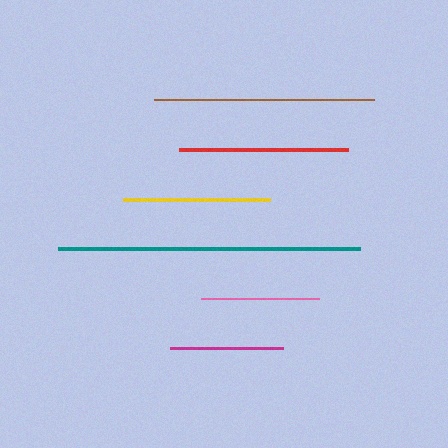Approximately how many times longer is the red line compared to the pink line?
The red line is approximately 1.4 times the length of the pink line.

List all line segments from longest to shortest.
From longest to shortest: teal, brown, red, yellow, pink, magenta.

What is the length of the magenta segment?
The magenta segment is approximately 113 pixels long.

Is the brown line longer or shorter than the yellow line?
The brown line is longer than the yellow line.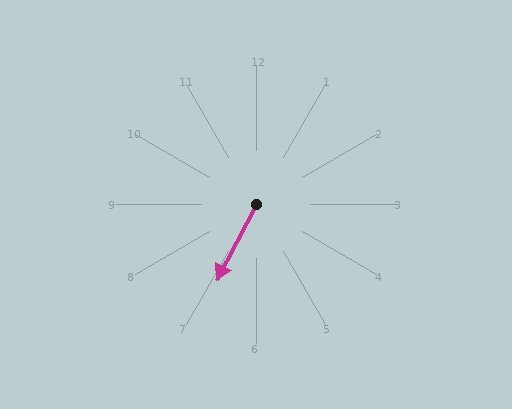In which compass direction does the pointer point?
Southwest.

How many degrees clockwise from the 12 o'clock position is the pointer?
Approximately 208 degrees.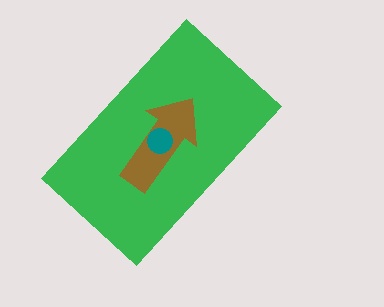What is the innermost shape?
The teal circle.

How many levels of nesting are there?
3.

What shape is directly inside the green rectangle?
The brown arrow.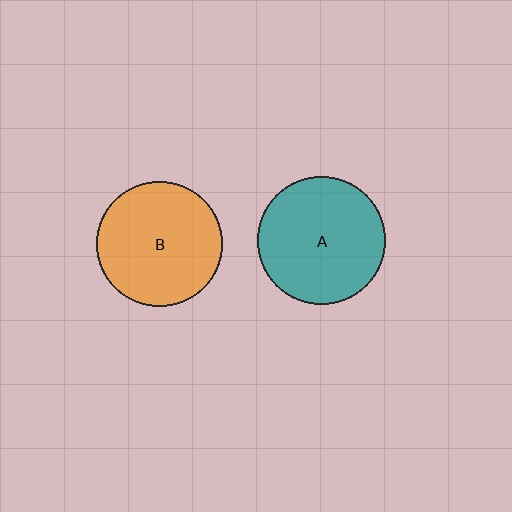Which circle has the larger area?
Circle A (teal).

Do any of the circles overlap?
No, none of the circles overlap.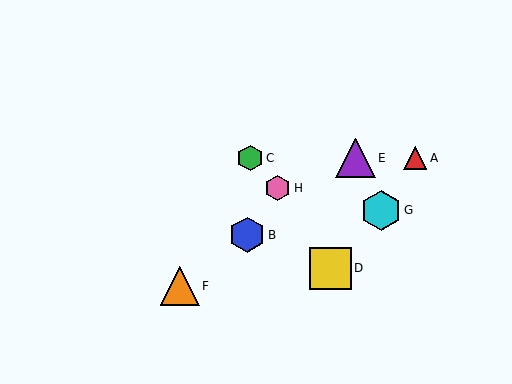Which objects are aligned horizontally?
Objects A, C, E are aligned horizontally.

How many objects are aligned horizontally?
3 objects (A, C, E) are aligned horizontally.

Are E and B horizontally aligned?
No, E is at y≈158 and B is at y≈235.